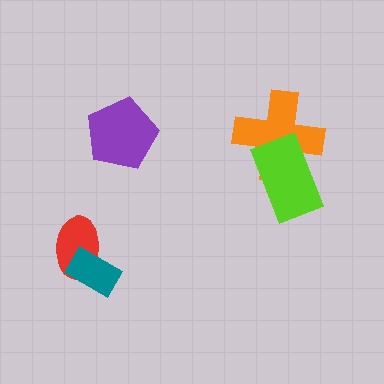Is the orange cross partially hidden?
Yes, it is partially covered by another shape.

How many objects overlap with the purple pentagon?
0 objects overlap with the purple pentagon.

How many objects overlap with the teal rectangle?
1 object overlaps with the teal rectangle.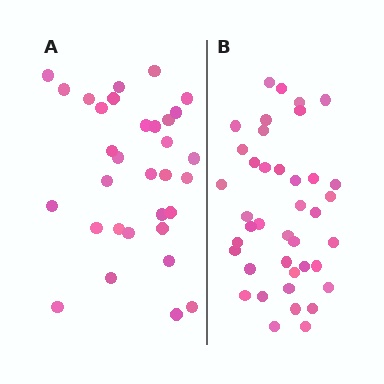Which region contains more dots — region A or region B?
Region B (the right region) has more dots.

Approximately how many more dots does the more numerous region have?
Region B has roughly 8 or so more dots than region A.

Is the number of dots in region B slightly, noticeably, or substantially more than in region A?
Region B has noticeably more, but not dramatically so. The ratio is roughly 1.2 to 1.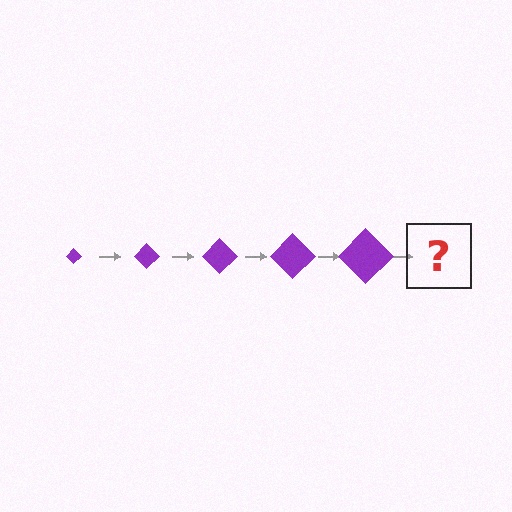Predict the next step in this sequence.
The next step is a purple diamond, larger than the previous one.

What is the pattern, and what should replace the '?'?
The pattern is that the diamond gets progressively larger each step. The '?' should be a purple diamond, larger than the previous one.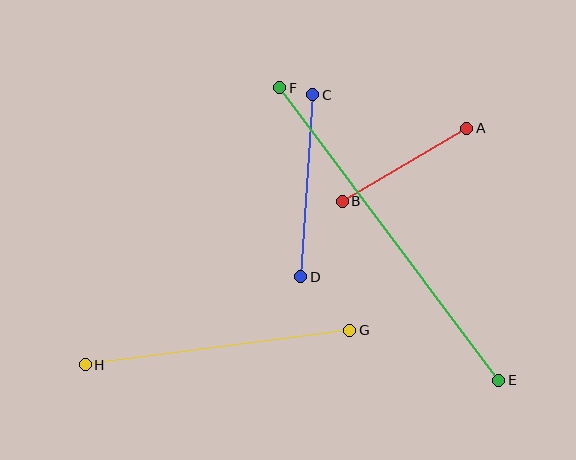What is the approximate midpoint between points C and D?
The midpoint is at approximately (307, 186) pixels.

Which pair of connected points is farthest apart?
Points E and F are farthest apart.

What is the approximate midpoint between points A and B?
The midpoint is at approximately (404, 165) pixels.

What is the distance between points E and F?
The distance is approximately 366 pixels.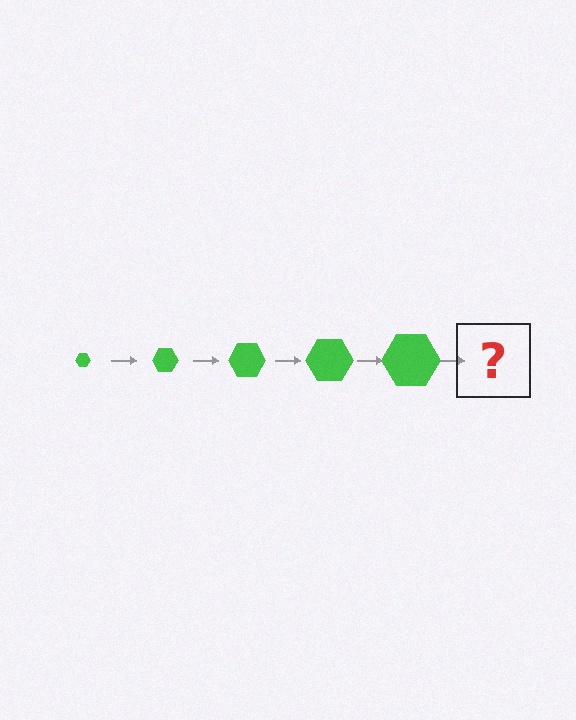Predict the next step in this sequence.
The next step is a green hexagon, larger than the previous one.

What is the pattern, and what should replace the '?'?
The pattern is that the hexagon gets progressively larger each step. The '?' should be a green hexagon, larger than the previous one.